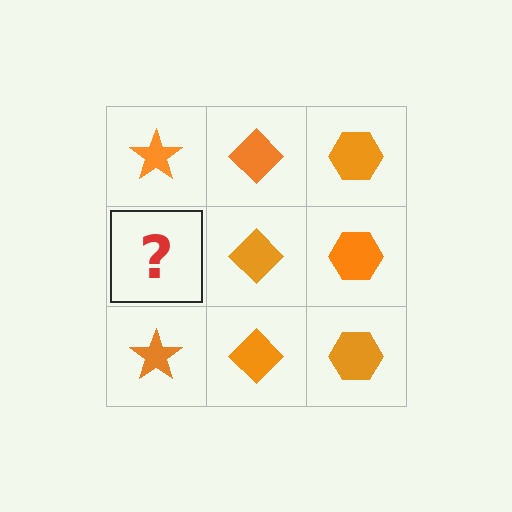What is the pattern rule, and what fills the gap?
The rule is that each column has a consistent shape. The gap should be filled with an orange star.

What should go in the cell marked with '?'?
The missing cell should contain an orange star.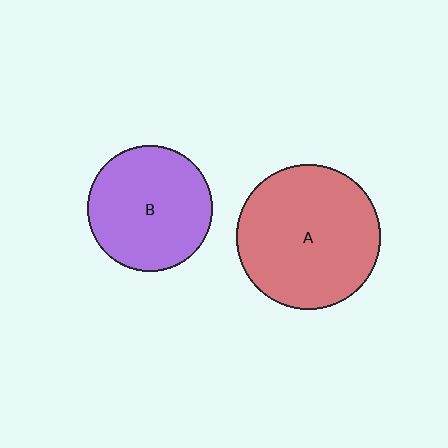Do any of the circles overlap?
No, none of the circles overlap.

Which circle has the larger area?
Circle A (red).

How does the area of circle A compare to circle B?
Approximately 1.3 times.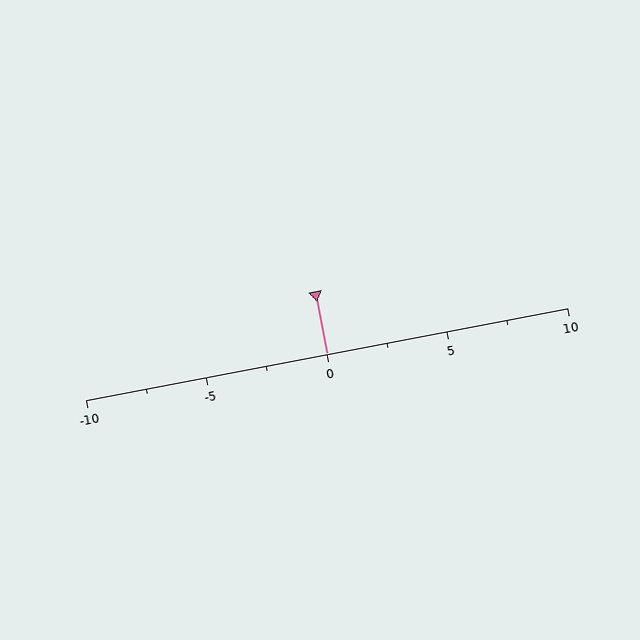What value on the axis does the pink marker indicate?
The marker indicates approximately 0.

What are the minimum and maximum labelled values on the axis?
The axis runs from -10 to 10.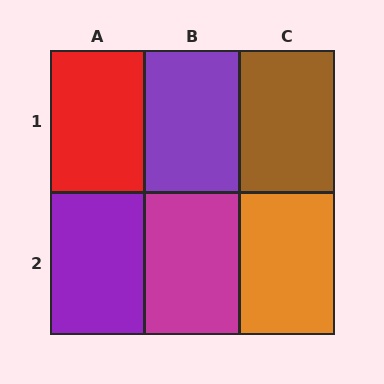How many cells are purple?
2 cells are purple.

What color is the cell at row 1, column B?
Purple.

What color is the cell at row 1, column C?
Brown.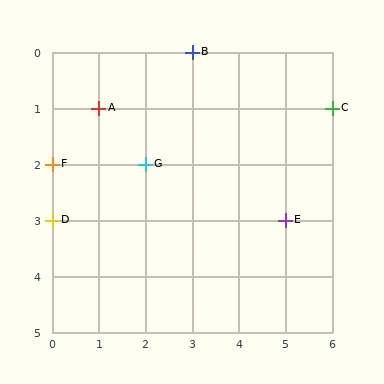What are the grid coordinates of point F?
Point F is at grid coordinates (0, 2).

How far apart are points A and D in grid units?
Points A and D are 1 column and 2 rows apart (about 2.2 grid units diagonally).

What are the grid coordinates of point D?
Point D is at grid coordinates (0, 3).